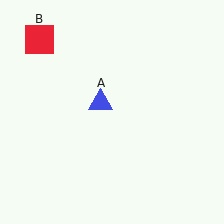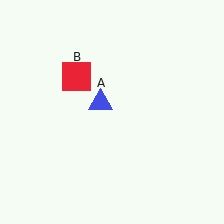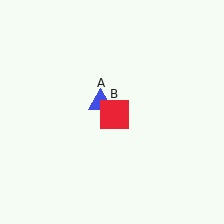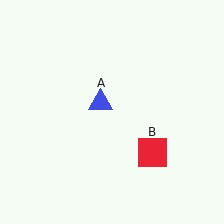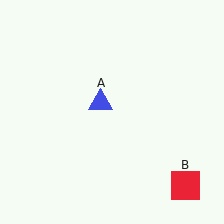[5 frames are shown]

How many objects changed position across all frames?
1 object changed position: red square (object B).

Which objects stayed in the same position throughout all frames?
Blue triangle (object A) remained stationary.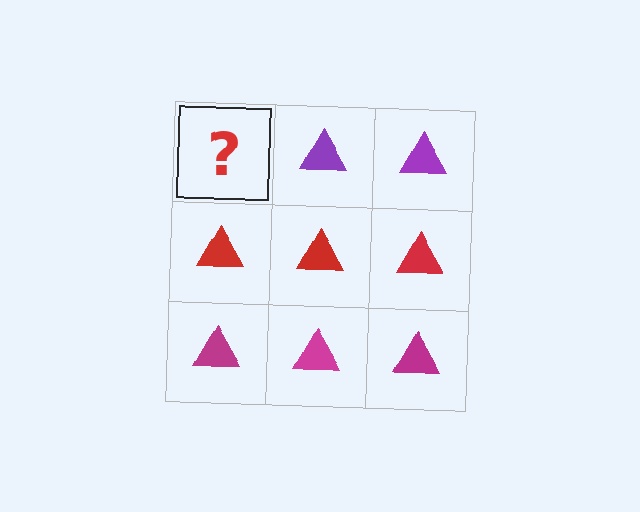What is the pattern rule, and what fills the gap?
The rule is that each row has a consistent color. The gap should be filled with a purple triangle.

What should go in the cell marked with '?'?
The missing cell should contain a purple triangle.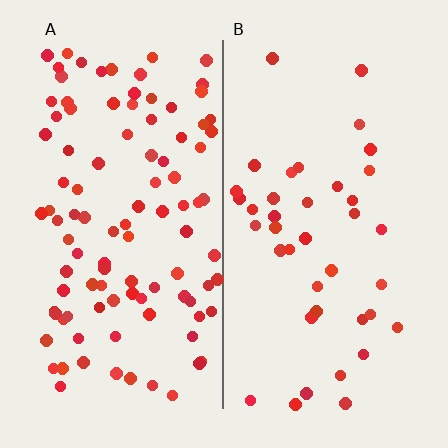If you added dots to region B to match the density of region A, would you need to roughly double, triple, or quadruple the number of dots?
Approximately triple.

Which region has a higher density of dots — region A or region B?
A (the left).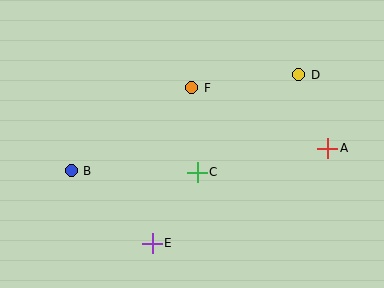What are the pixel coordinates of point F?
Point F is at (192, 88).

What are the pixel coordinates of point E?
Point E is at (152, 243).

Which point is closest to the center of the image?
Point C at (197, 172) is closest to the center.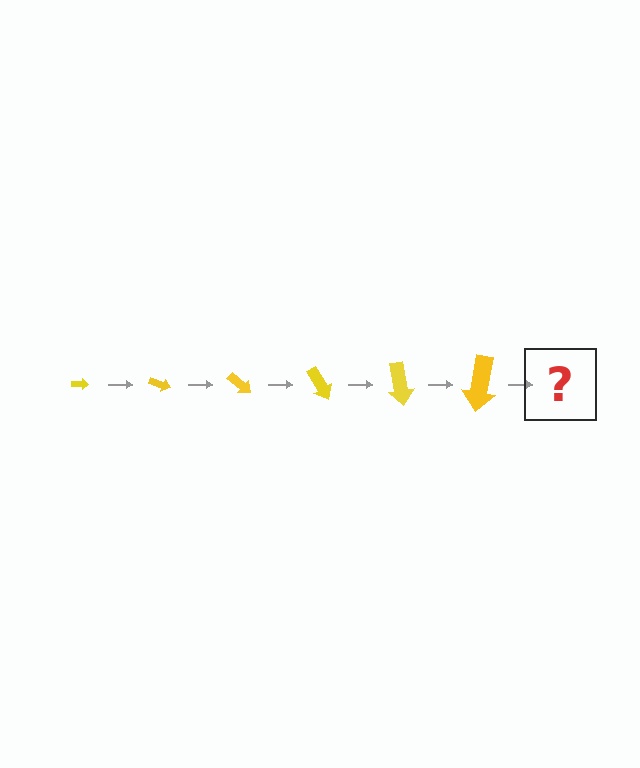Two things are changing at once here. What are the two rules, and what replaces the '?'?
The two rules are that the arrow grows larger each step and it rotates 20 degrees each step. The '?' should be an arrow, larger than the previous one and rotated 120 degrees from the start.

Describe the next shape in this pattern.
It should be an arrow, larger than the previous one and rotated 120 degrees from the start.